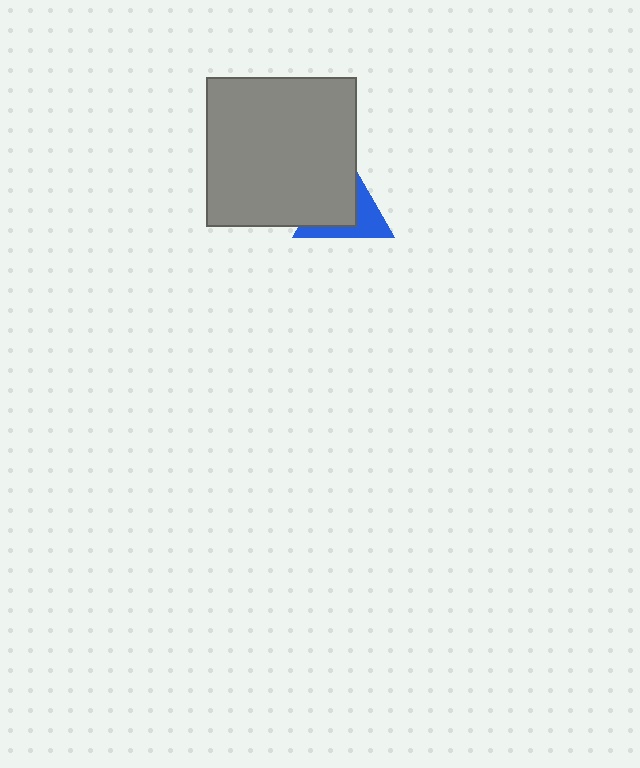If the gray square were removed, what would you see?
You would see the complete blue triangle.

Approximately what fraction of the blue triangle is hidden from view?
Roughly 60% of the blue triangle is hidden behind the gray square.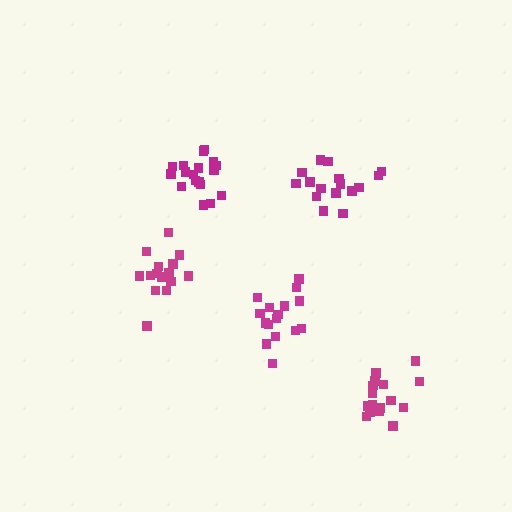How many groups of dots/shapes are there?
There are 5 groups.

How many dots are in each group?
Group 1: 18 dots, Group 2: 16 dots, Group 3: 15 dots, Group 4: 17 dots, Group 5: 17 dots (83 total).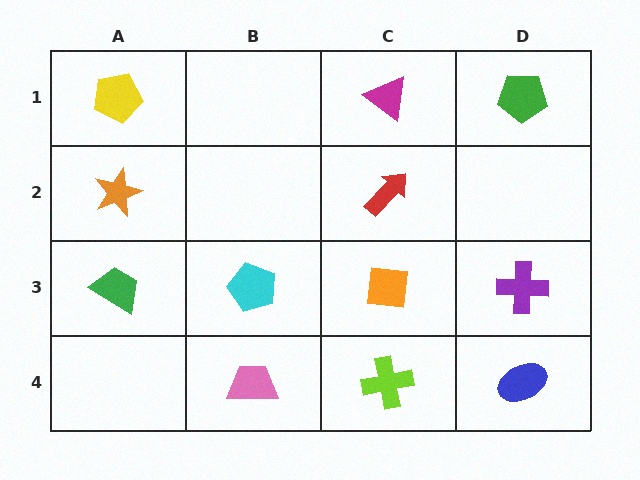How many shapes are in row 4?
3 shapes.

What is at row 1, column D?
A green pentagon.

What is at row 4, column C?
A lime cross.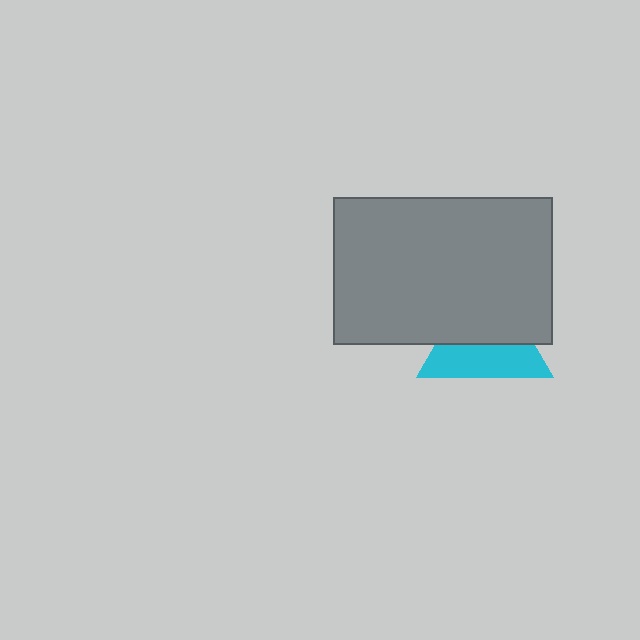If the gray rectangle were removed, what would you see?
You would see the complete cyan triangle.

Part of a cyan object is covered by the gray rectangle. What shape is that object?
It is a triangle.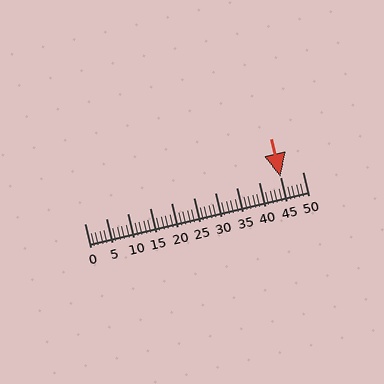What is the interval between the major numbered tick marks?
The major tick marks are spaced 5 units apart.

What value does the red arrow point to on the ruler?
The red arrow points to approximately 45.